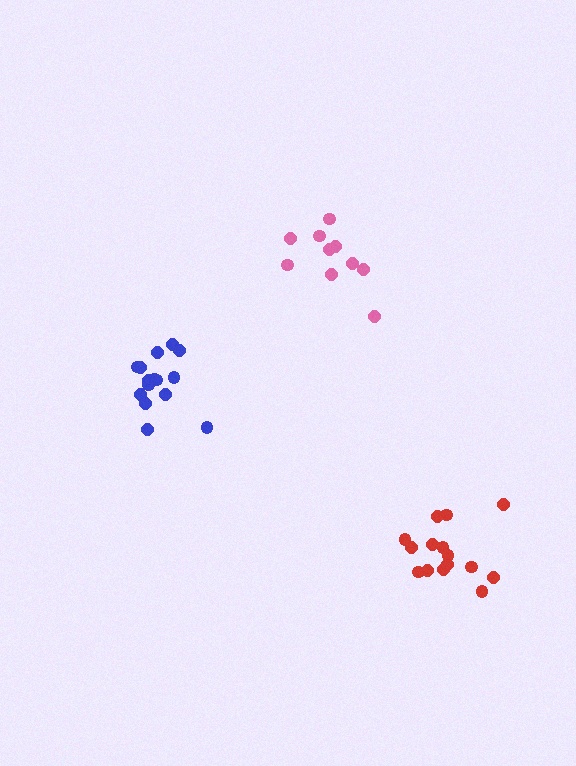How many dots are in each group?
Group 1: 10 dots, Group 2: 15 dots, Group 3: 15 dots (40 total).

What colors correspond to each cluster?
The clusters are colored: pink, red, blue.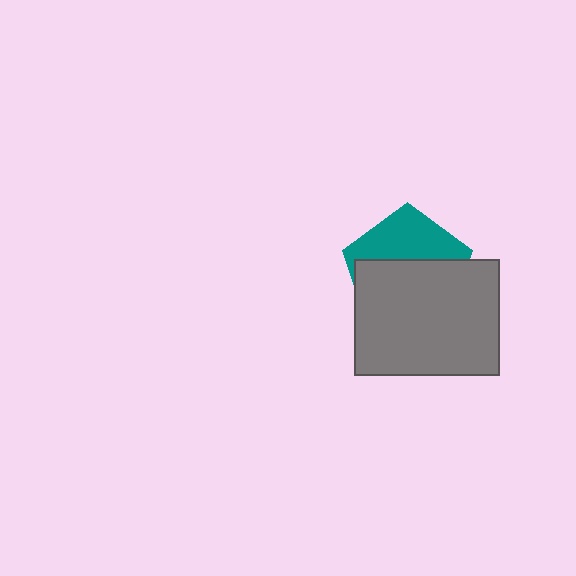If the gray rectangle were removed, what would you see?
You would see the complete teal pentagon.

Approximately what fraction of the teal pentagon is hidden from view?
Roughly 61% of the teal pentagon is hidden behind the gray rectangle.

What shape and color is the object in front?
The object in front is a gray rectangle.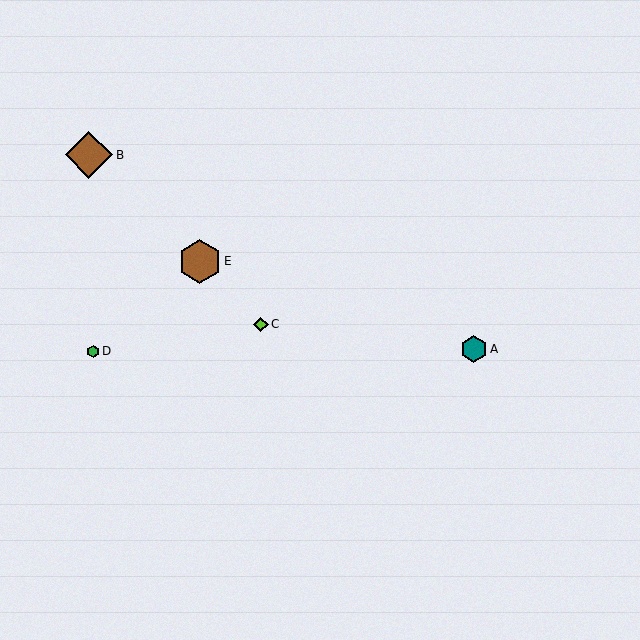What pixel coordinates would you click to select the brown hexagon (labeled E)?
Click at (200, 261) to select the brown hexagon E.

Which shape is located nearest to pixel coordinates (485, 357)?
The teal hexagon (labeled A) at (474, 349) is nearest to that location.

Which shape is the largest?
The brown diamond (labeled B) is the largest.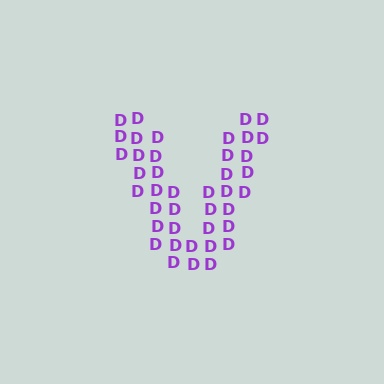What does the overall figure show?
The overall figure shows the letter V.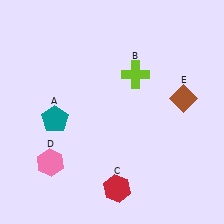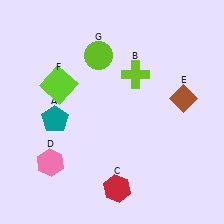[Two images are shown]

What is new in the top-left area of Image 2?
A lime circle (G) was added in the top-left area of Image 2.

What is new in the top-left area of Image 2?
A lime square (F) was added in the top-left area of Image 2.